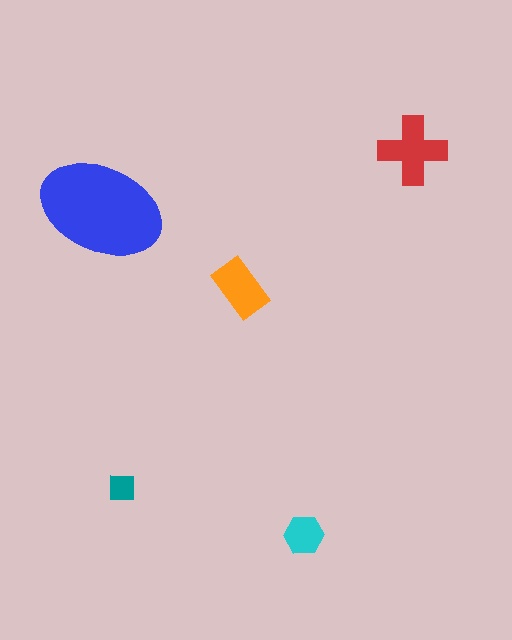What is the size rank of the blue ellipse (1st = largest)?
1st.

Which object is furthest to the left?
The blue ellipse is leftmost.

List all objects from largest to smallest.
The blue ellipse, the red cross, the orange rectangle, the cyan hexagon, the teal square.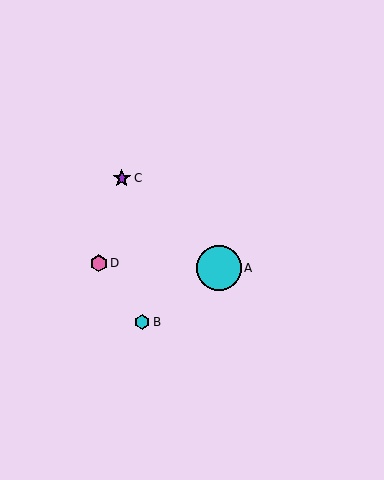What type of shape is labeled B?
Shape B is a cyan hexagon.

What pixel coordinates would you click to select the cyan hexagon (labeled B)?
Click at (142, 322) to select the cyan hexagon B.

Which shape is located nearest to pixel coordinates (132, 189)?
The purple star (labeled C) at (122, 178) is nearest to that location.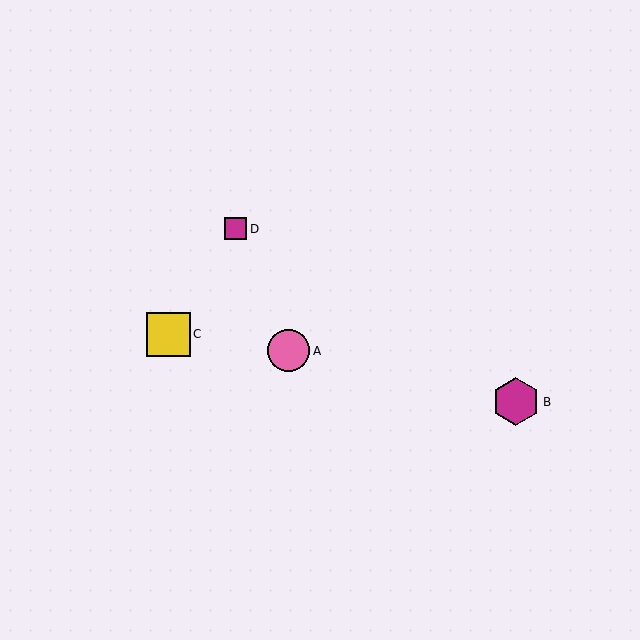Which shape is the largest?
The magenta hexagon (labeled B) is the largest.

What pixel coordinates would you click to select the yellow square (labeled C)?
Click at (168, 334) to select the yellow square C.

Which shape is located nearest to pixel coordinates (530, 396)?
The magenta hexagon (labeled B) at (516, 402) is nearest to that location.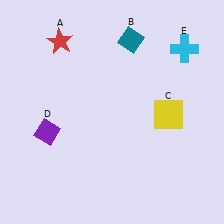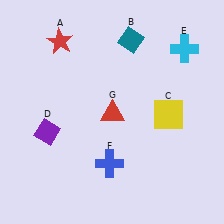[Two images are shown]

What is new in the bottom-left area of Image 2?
A blue cross (F) was added in the bottom-left area of Image 2.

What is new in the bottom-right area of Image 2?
A red triangle (G) was added in the bottom-right area of Image 2.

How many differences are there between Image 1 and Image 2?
There are 2 differences between the two images.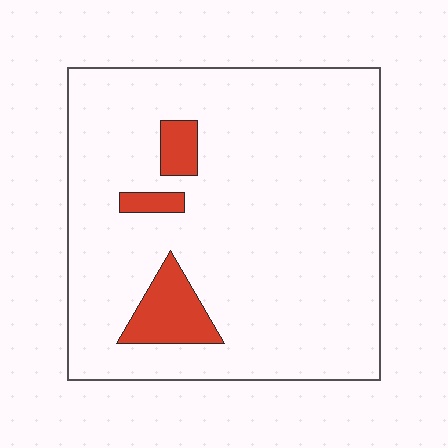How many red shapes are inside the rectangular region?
3.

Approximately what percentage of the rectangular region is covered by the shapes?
Approximately 10%.